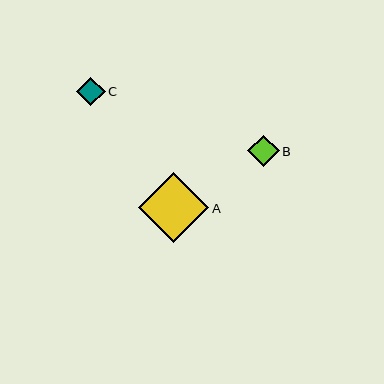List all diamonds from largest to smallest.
From largest to smallest: A, B, C.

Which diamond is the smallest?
Diamond C is the smallest with a size of approximately 29 pixels.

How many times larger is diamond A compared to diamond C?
Diamond A is approximately 2.4 times the size of diamond C.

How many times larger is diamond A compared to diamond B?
Diamond A is approximately 2.2 times the size of diamond B.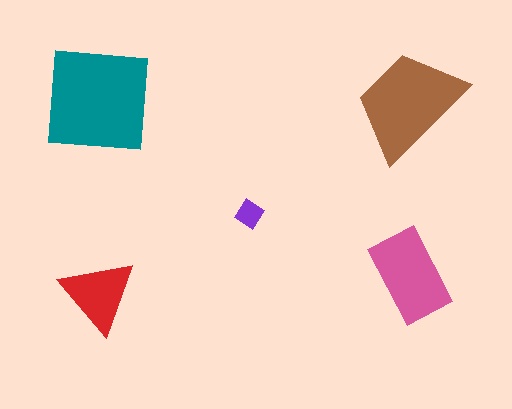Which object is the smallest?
The purple diamond.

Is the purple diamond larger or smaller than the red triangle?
Smaller.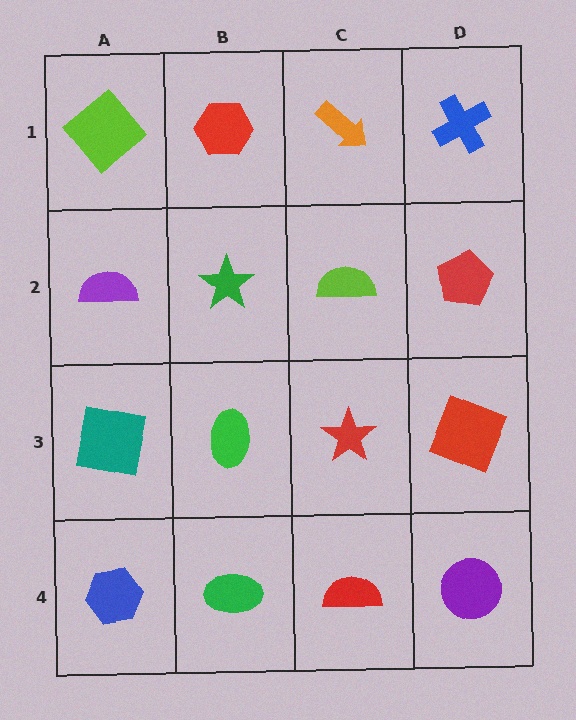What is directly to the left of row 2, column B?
A purple semicircle.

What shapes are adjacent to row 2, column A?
A lime diamond (row 1, column A), a teal square (row 3, column A), a green star (row 2, column B).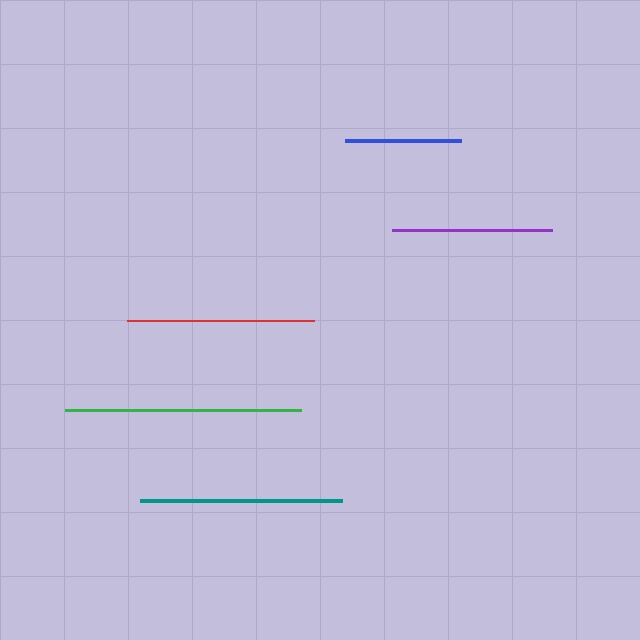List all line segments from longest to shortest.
From longest to shortest: green, teal, red, purple, blue.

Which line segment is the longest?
The green line is the longest at approximately 236 pixels.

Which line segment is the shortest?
The blue line is the shortest at approximately 115 pixels.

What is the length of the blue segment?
The blue segment is approximately 115 pixels long.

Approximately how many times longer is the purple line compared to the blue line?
The purple line is approximately 1.4 times the length of the blue line.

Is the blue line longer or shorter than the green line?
The green line is longer than the blue line.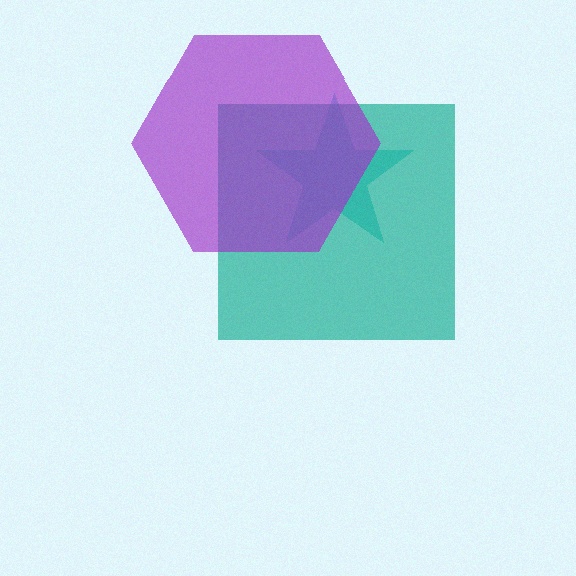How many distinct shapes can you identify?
There are 3 distinct shapes: a cyan star, a teal square, a purple hexagon.